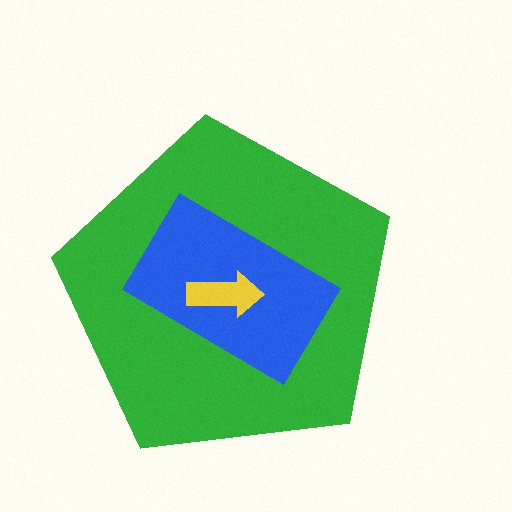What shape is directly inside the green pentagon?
The blue rectangle.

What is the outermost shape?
The green pentagon.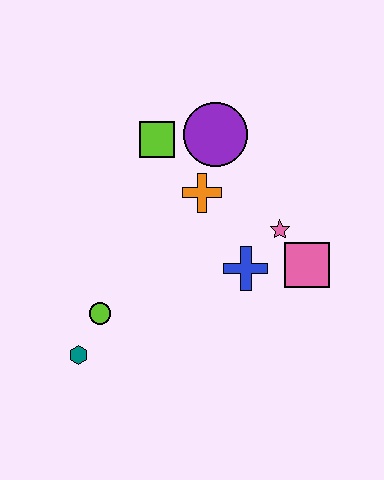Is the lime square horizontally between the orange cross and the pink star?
No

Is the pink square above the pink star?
No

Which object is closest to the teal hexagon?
The lime circle is closest to the teal hexagon.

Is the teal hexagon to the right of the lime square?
No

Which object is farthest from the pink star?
The teal hexagon is farthest from the pink star.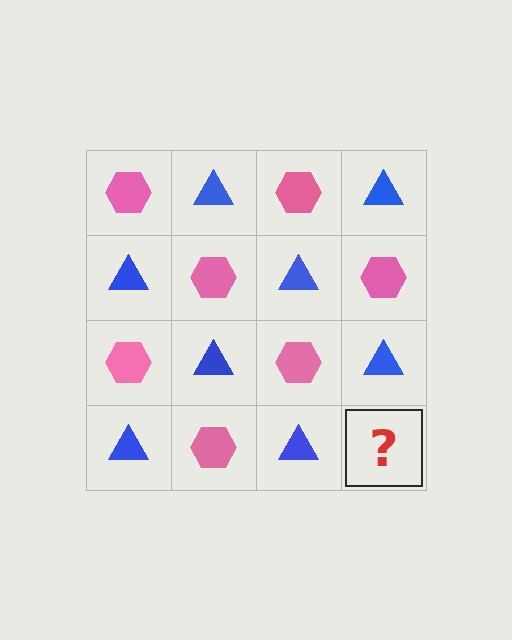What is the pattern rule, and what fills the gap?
The rule is that it alternates pink hexagon and blue triangle in a checkerboard pattern. The gap should be filled with a pink hexagon.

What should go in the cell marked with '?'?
The missing cell should contain a pink hexagon.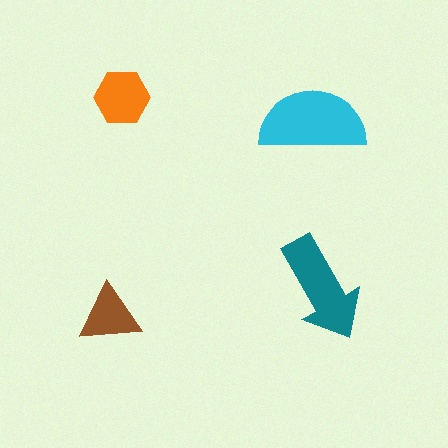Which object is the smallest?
The brown triangle.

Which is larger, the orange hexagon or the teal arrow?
The teal arrow.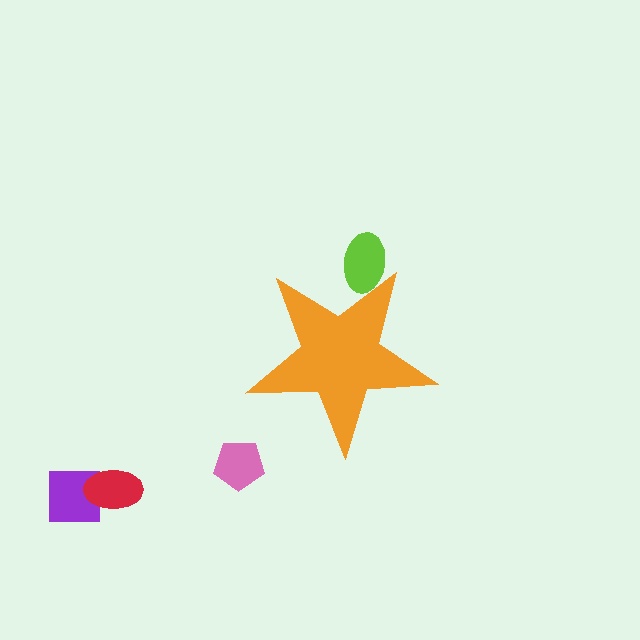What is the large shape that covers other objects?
An orange star.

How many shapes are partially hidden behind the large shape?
1 shape is partially hidden.